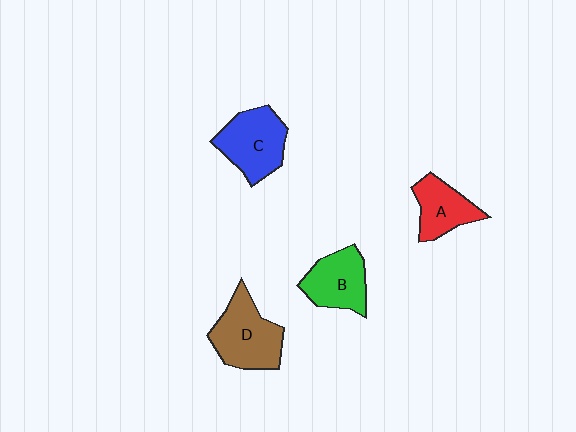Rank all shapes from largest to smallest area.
From largest to smallest: D (brown), C (blue), B (green), A (red).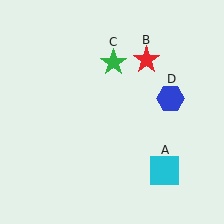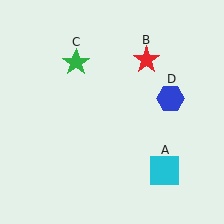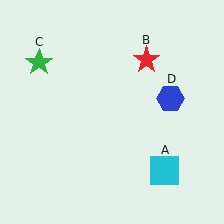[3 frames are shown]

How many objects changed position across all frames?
1 object changed position: green star (object C).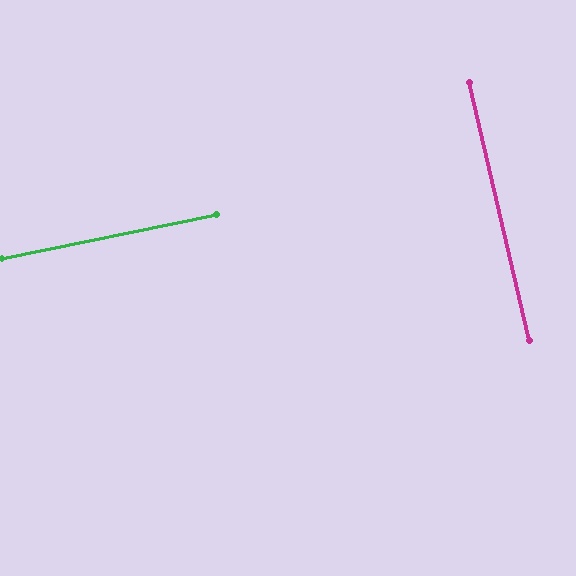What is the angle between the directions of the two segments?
Approximately 88 degrees.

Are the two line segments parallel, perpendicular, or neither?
Perpendicular — they meet at approximately 88°.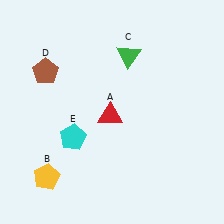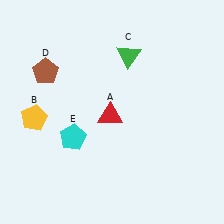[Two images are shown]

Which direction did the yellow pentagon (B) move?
The yellow pentagon (B) moved up.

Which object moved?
The yellow pentagon (B) moved up.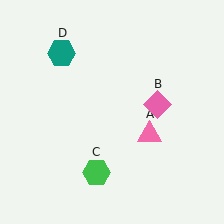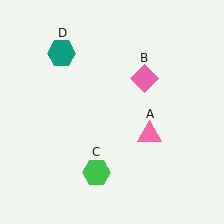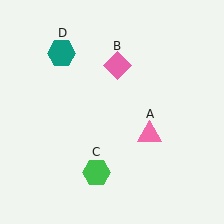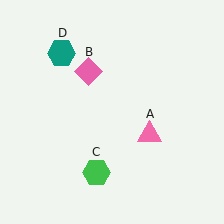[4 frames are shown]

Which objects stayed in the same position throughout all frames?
Pink triangle (object A) and green hexagon (object C) and teal hexagon (object D) remained stationary.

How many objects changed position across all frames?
1 object changed position: pink diamond (object B).